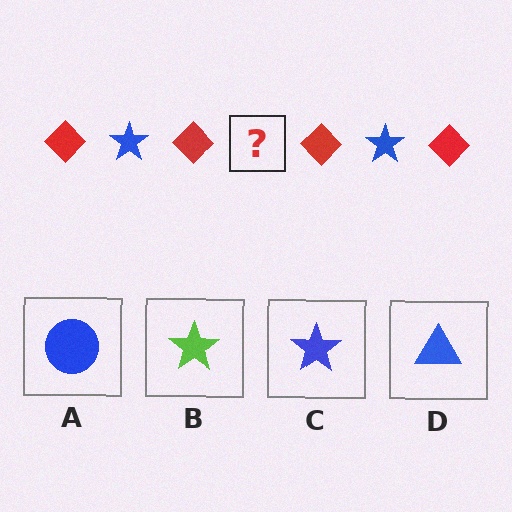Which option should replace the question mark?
Option C.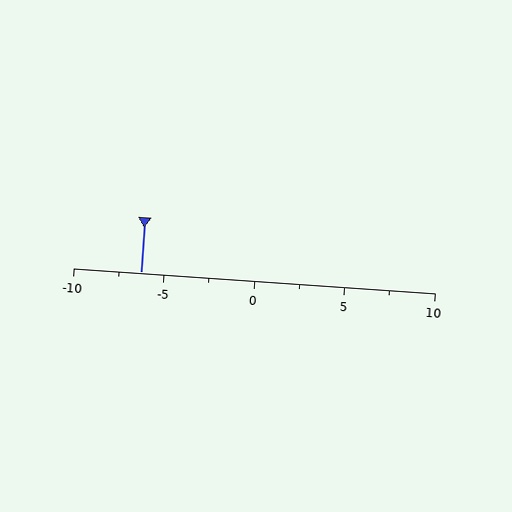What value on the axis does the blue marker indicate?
The marker indicates approximately -6.2.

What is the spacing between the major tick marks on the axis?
The major ticks are spaced 5 apart.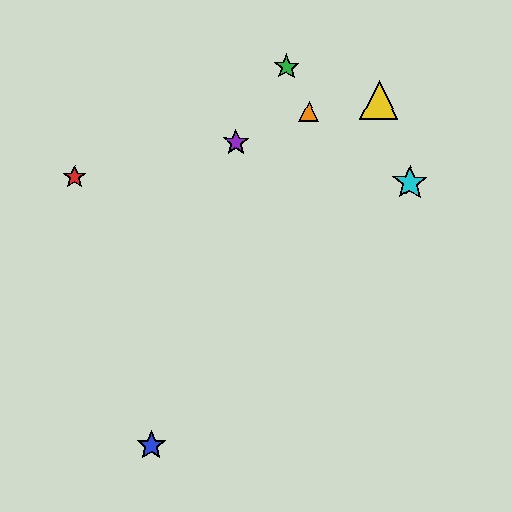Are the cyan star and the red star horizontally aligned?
Yes, both are at y≈183.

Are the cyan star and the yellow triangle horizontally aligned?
No, the cyan star is at y≈183 and the yellow triangle is at y≈100.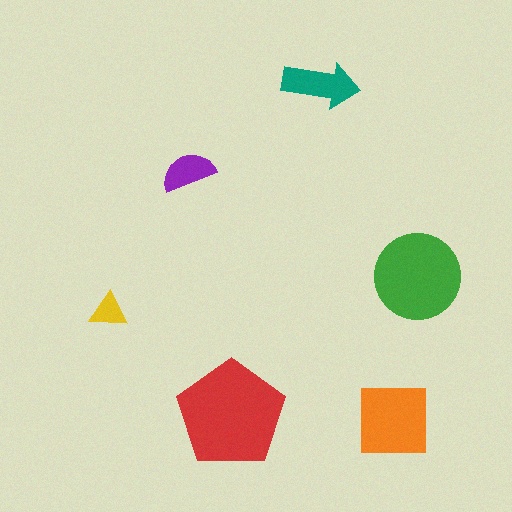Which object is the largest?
The red pentagon.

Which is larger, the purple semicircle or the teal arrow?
The teal arrow.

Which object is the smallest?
The yellow triangle.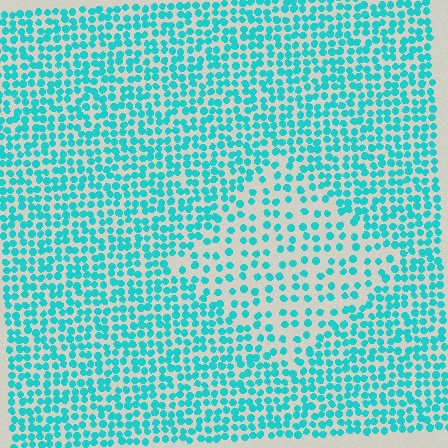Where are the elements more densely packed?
The elements are more densely packed outside the diamond boundary.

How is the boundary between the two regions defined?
The boundary is defined by a change in element density (approximately 2.0x ratio). All elements are the same color, size, and shape.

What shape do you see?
I see a diamond.